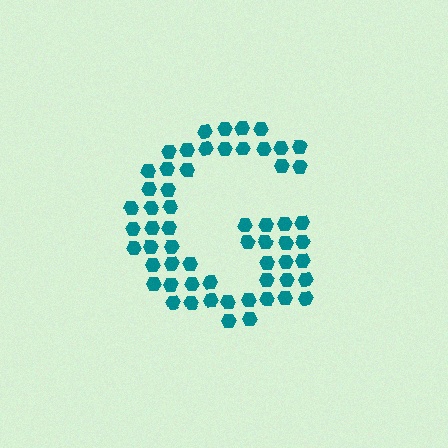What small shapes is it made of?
It is made of small hexagons.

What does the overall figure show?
The overall figure shows the letter G.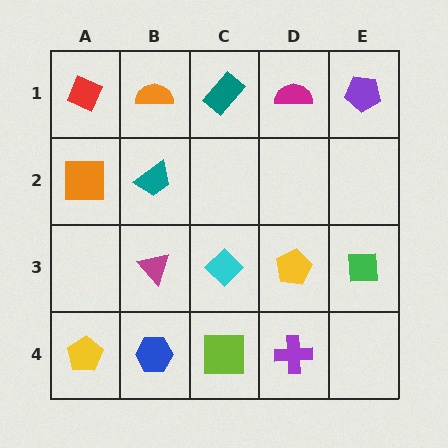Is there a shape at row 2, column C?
No, that cell is empty.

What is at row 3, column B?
A magenta triangle.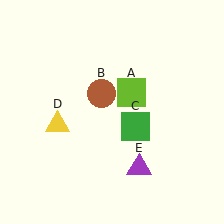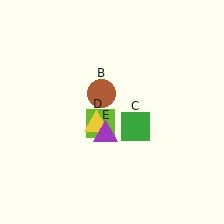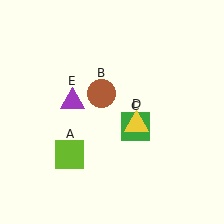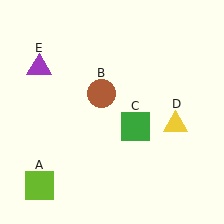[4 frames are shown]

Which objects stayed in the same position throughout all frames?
Brown circle (object B) and green square (object C) remained stationary.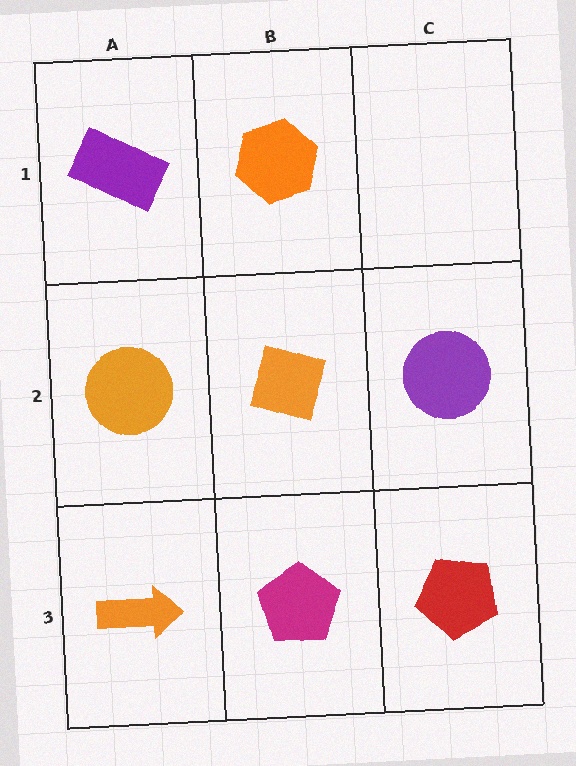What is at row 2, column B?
An orange diamond.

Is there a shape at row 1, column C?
No, that cell is empty.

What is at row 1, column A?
A purple rectangle.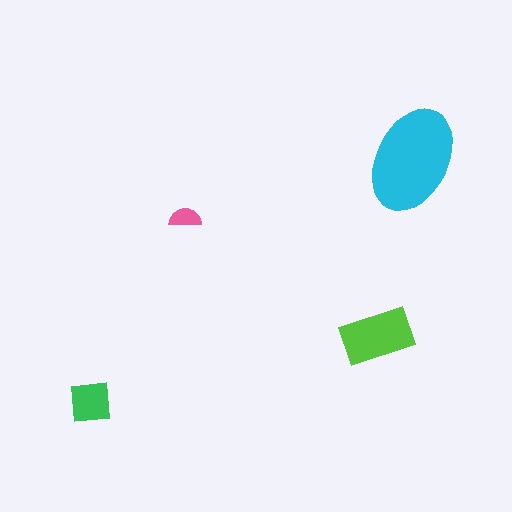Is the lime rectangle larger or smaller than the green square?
Larger.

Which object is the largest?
The cyan ellipse.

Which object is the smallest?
The pink semicircle.